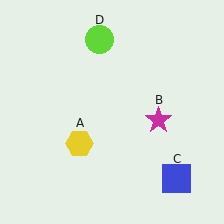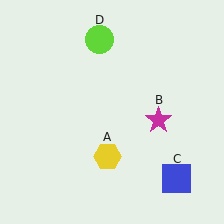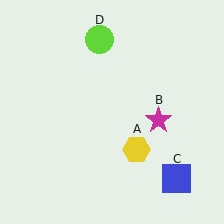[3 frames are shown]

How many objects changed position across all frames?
1 object changed position: yellow hexagon (object A).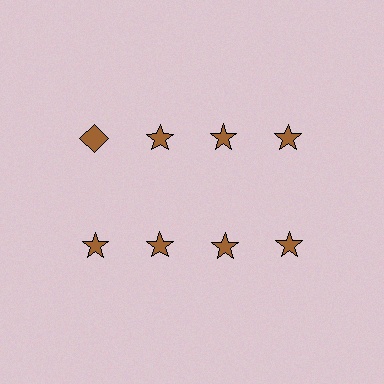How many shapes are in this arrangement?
There are 8 shapes arranged in a grid pattern.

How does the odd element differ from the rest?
It has a different shape: diamond instead of star.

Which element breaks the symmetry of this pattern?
The brown diamond in the top row, leftmost column breaks the symmetry. All other shapes are brown stars.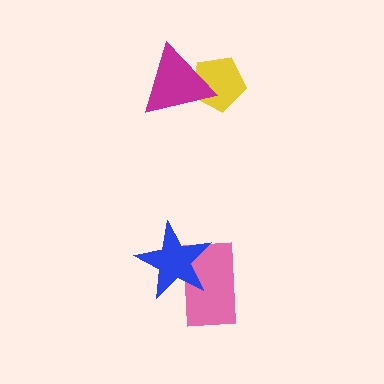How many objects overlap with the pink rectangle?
1 object overlaps with the pink rectangle.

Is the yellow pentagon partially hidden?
Yes, it is partially covered by another shape.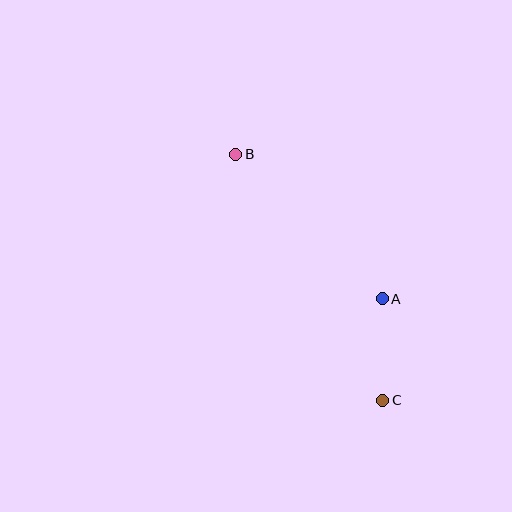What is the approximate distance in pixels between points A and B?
The distance between A and B is approximately 206 pixels.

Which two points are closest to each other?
Points A and C are closest to each other.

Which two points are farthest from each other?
Points B and C are farthest from each other.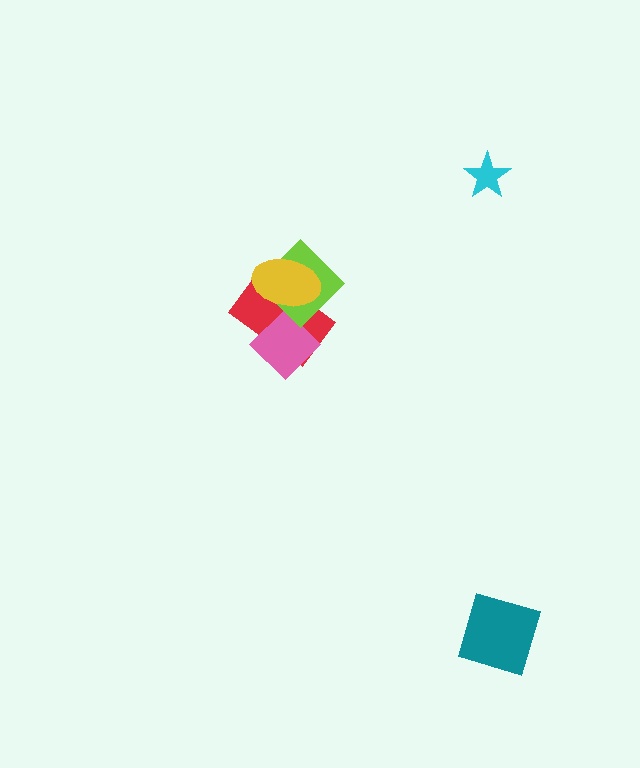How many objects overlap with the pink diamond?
3 objects overlap with the pink diamond.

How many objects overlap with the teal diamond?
0 objects overlap with the teal diamond.